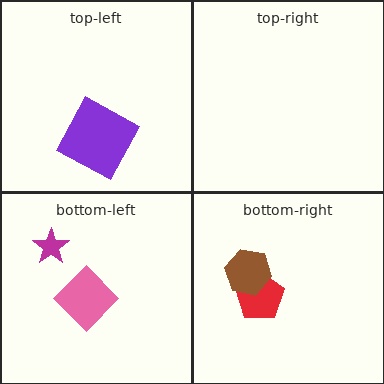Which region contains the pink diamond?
The bottom-left region.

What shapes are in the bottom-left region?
The pink diamond, the magenta star.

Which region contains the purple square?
The top-left region.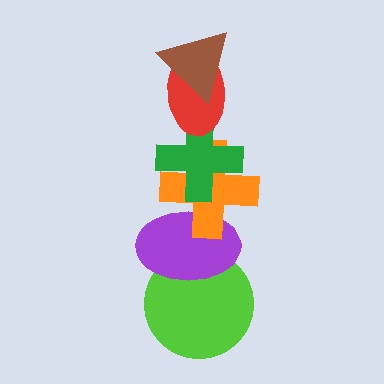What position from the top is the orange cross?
The orange cross is 4th from the top.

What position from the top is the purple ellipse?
The purple ellipse is 5th from the top.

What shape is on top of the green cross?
The red ellipse is on top of the green cross.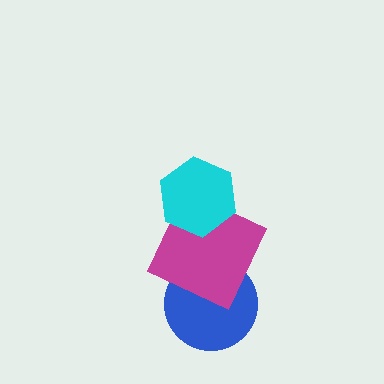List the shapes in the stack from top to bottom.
From top to bottom: the cyan hexagon, the magenta square, the blue circle.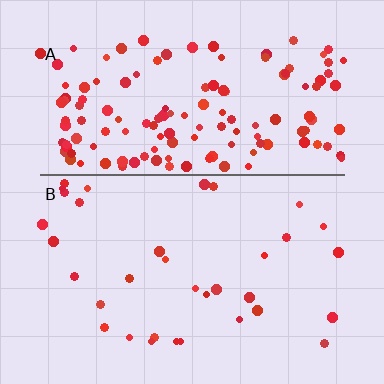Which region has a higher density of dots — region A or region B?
A (the top).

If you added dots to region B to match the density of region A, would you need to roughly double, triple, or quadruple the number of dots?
Approximately quadruple.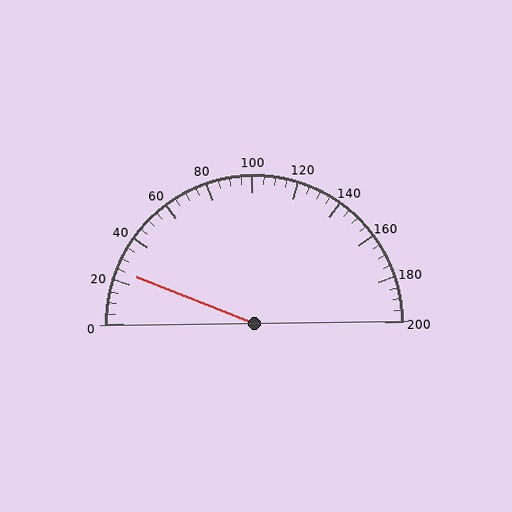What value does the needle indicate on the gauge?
The needle indicates approximately 25.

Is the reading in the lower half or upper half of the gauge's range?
The reading is in the lower half of the range (0 to 200).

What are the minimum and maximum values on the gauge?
The gauge ranges from 0 to 200.